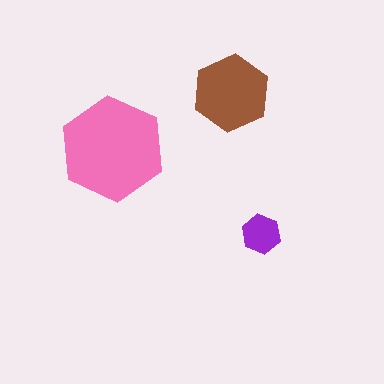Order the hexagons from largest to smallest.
the pink one, the brown one, the purple one.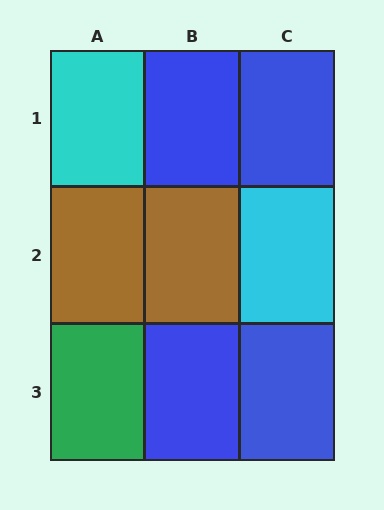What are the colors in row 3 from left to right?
Green, blue, blue.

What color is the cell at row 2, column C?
Cyan.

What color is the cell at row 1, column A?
Cyan.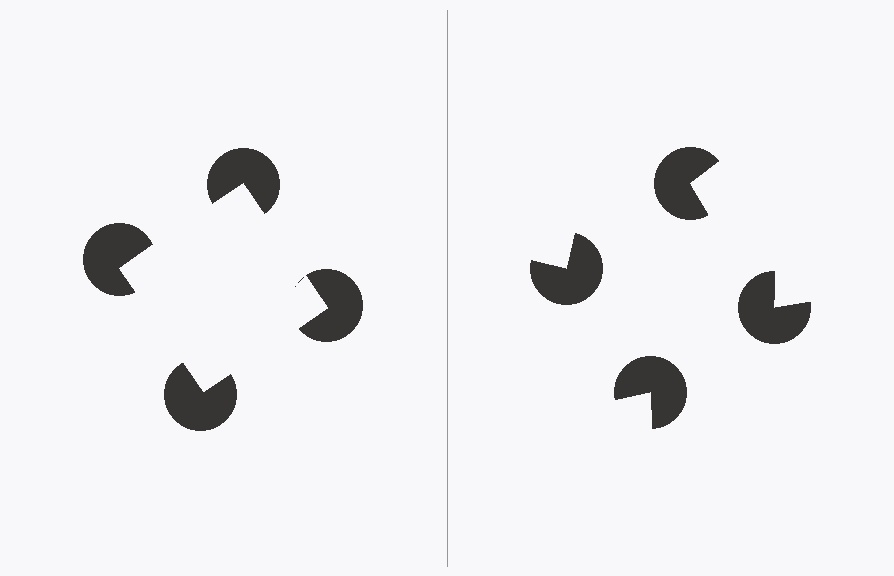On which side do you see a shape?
An illusory square appears on the left side. On the right side the wedge cuts are rotated, so no coherent shape forms.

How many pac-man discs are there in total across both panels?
8 — 4 on each side.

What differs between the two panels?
The pac-man discs are positioned identically on both sides; only the wedge orientations differ. On the left they align to a square; on the right they are misaligned.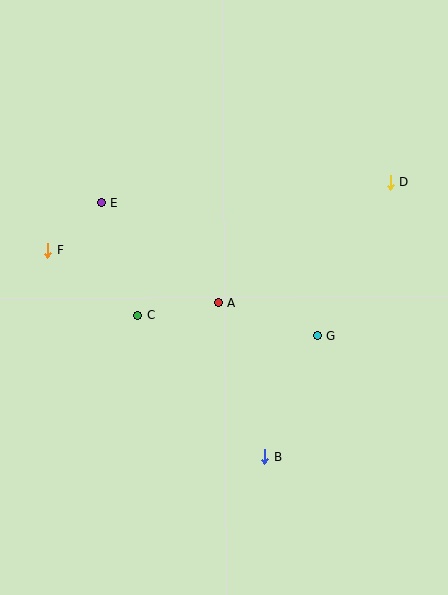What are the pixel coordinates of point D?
Point D is at (390, 182).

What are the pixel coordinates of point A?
Point A is at (218, 303).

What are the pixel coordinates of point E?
Point E is at (102, 203).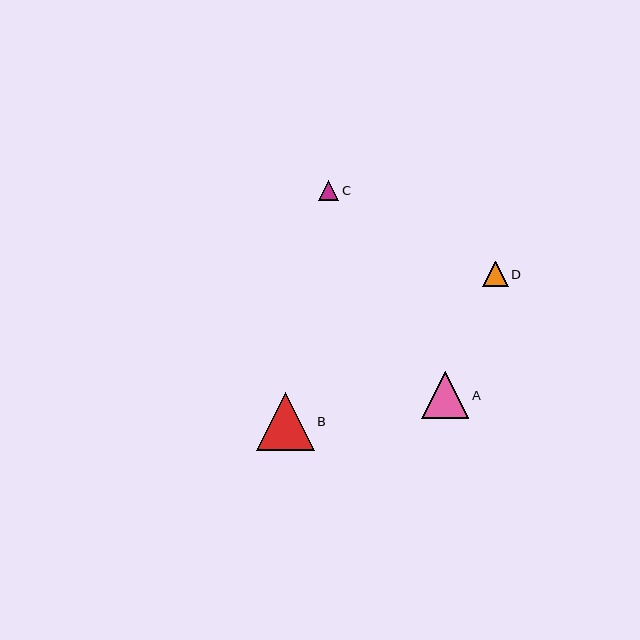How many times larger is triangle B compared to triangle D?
Triangle B is approximately 2.3 times the size of triangle D.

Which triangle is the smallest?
Triangle C is the smallest with a size of approximately 20 pixels.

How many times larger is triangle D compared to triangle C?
Triangle D is approximately 1.3 times the size of triangle C.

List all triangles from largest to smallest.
From largest to smallest: B, A, D, C.